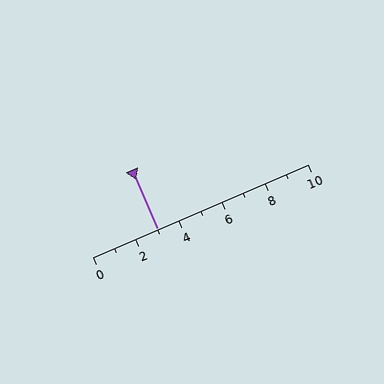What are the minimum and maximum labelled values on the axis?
The axis runs from 0 to 10.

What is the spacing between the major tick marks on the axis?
The major ticks are spaced 2 apart.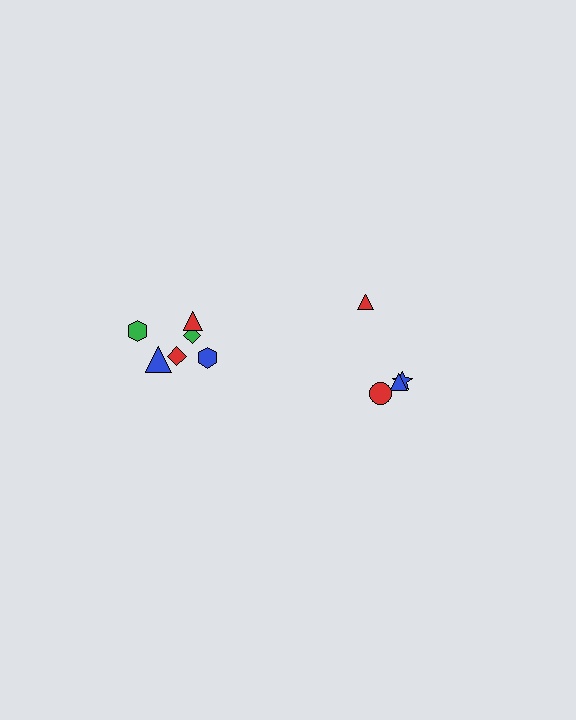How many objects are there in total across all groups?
There are 10 objects.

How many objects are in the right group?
There are 4 objects.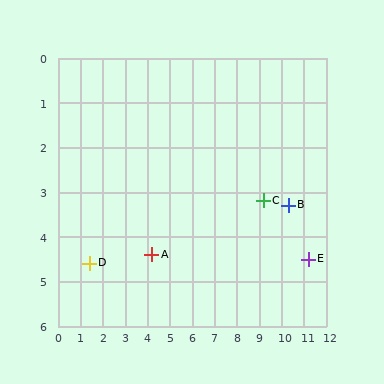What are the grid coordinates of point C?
Point C is at approximately (9.2, 3.2).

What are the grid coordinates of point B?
Point B is at approximately (10.3, 3.3).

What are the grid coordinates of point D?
Point D is at approximately (1.4, 4.6).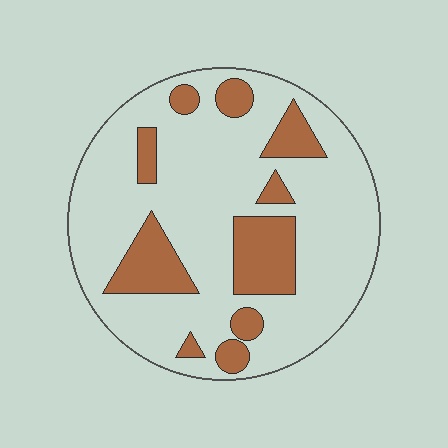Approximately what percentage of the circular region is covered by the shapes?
Approximately 20%.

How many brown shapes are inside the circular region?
10.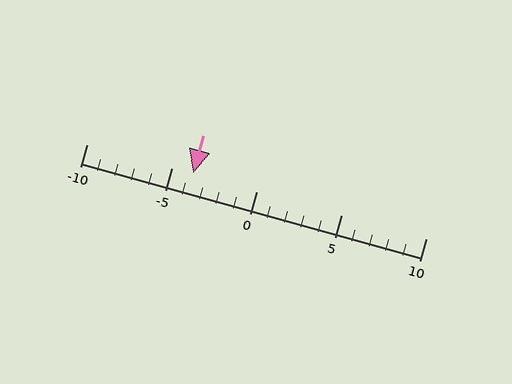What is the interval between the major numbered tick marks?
The major tick marks are spaced 5 units apart.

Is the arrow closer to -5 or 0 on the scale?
The arrow is closer to -5.